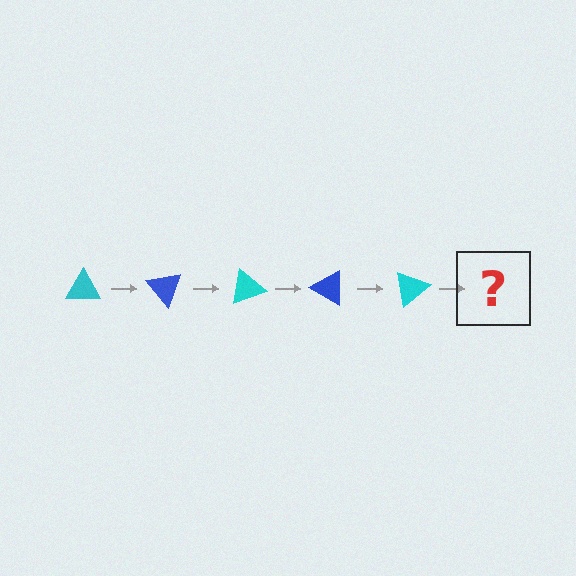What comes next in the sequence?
The next element should be a blue triangle, rotated 250 degrees from the start.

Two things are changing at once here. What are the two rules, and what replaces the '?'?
The two rules are that it rotates 50 degrees each step and the color cycles through cyan and blue. The '?' should be a blue triangle, rotated 250 degrees from the start.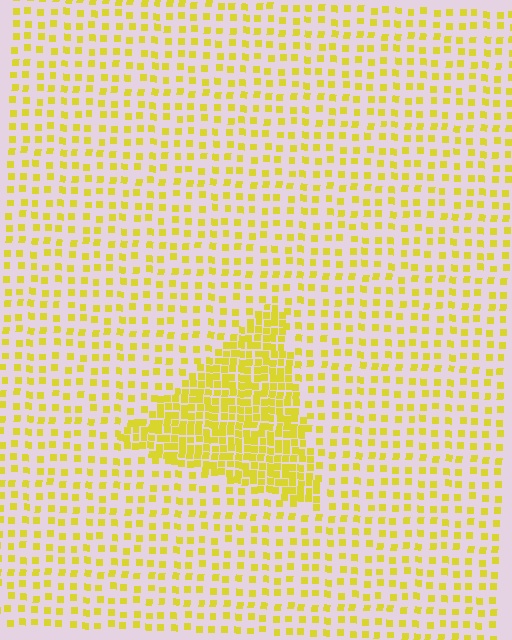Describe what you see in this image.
The image contains small yellow elements arranged at two different densities. A triangle-shaped region is visible where the elements are more densely packed than the surrounding area.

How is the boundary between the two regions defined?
The boundary is defined by a change in element density (approximately 2.6x ratio). All elements are the same color, size, and shape.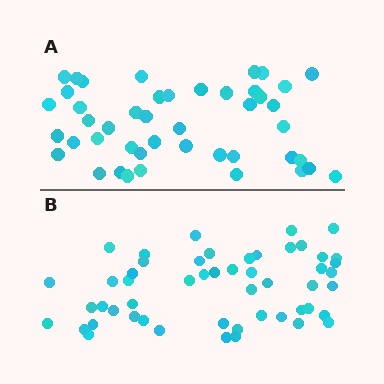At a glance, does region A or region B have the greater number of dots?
Region B (the bottom region) has more dots.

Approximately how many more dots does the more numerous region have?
Region B has roughly 8 or so more dots than region A.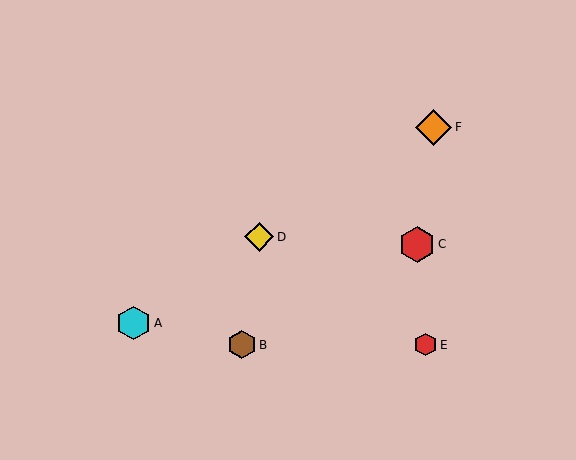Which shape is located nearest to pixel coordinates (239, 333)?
The brown hexagon (labeled B) at (242, 345) is nearest to that location.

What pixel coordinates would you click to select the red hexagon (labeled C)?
Click at (417, 244) to select the red hexagon C.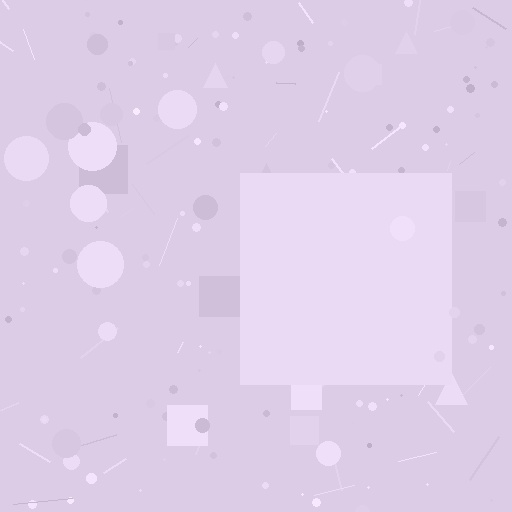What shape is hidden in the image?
A square is hidden in the image.